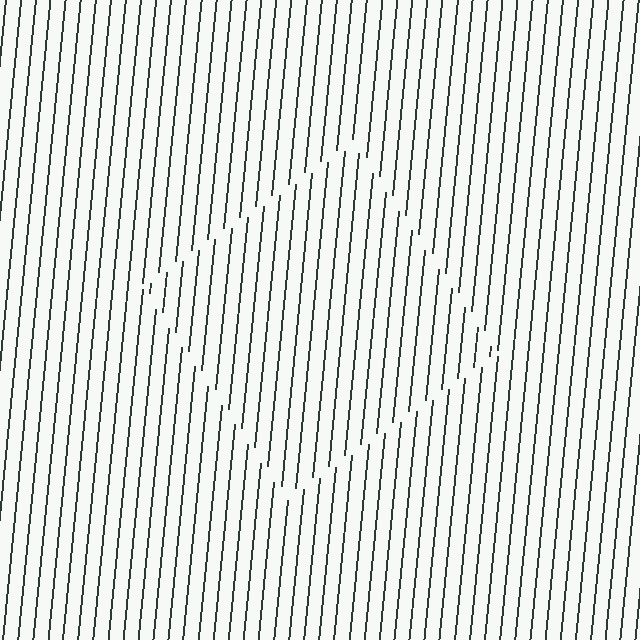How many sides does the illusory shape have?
4 sides — the line-ends trace a square.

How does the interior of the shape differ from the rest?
The interior of the shape contains the same grating, shifted by half a period — the contour is defined by the phase discontinuity where line-ends from the inner and outer gratings abut.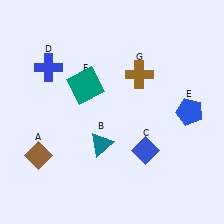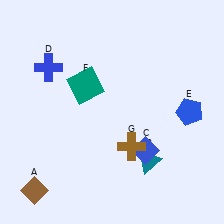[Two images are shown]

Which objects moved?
The objects that moved are: the brown diamond (A), the teal triangle (B), the brown cross (G).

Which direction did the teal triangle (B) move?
The teal triangle (B) moved right.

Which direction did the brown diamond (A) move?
The brown diamond (A) moved down.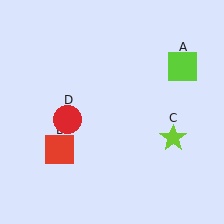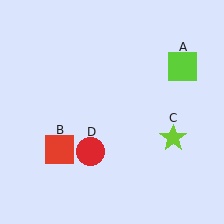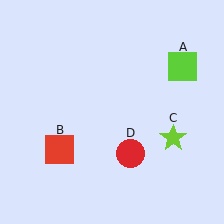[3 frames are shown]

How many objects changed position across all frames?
1 object changed position: red circle (object D).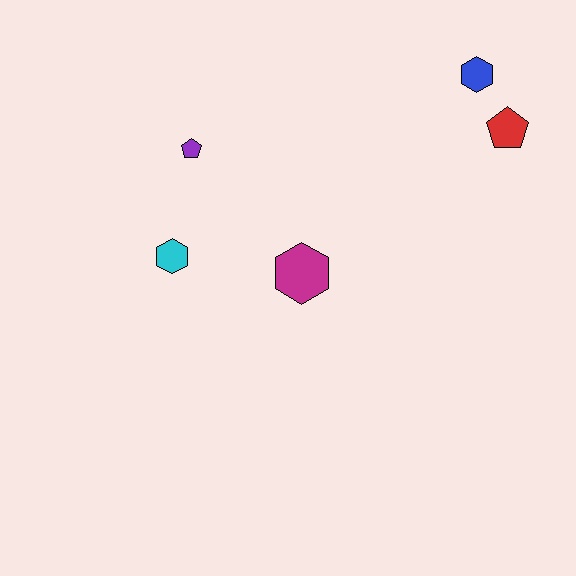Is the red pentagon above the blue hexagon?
No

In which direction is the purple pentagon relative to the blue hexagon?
The purple pentagon is to the left of the blue hexagon.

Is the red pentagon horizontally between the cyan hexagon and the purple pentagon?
No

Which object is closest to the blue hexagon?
The red pentagon is closest to the blue hexagon.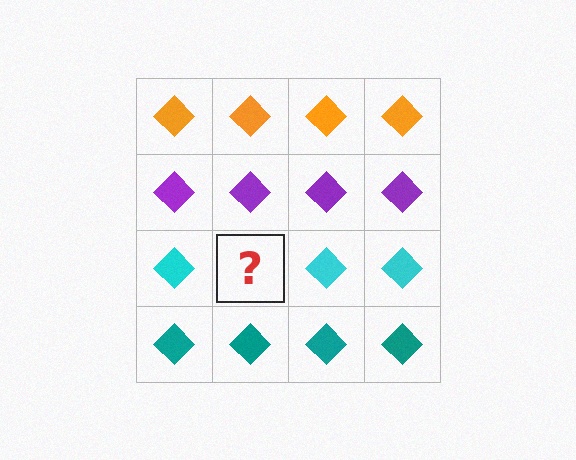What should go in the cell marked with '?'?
The missing cell should contain a cyan diamond.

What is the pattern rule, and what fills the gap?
The rule is that each row has a consistent color. The gap should be filled with a cyan diamond.